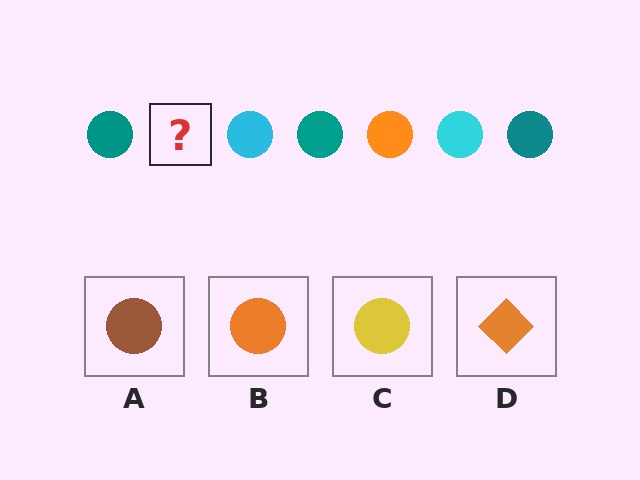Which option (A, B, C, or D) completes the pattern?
B.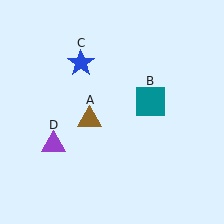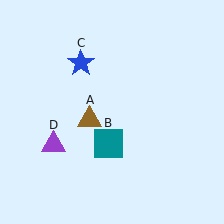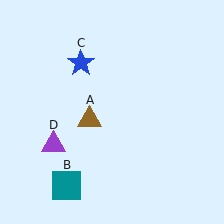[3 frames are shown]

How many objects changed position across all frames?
1 object changed position: teal square (object B).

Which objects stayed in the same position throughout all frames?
Brown triangle (object A) and blue star (object C) and purple triangle (object D) remained stationary.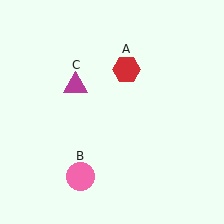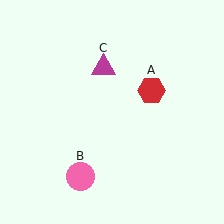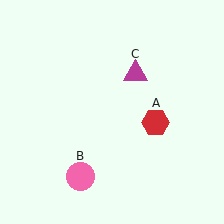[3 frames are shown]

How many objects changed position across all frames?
2 objects changed position: red hexagon (object A), magenta triangle (object C).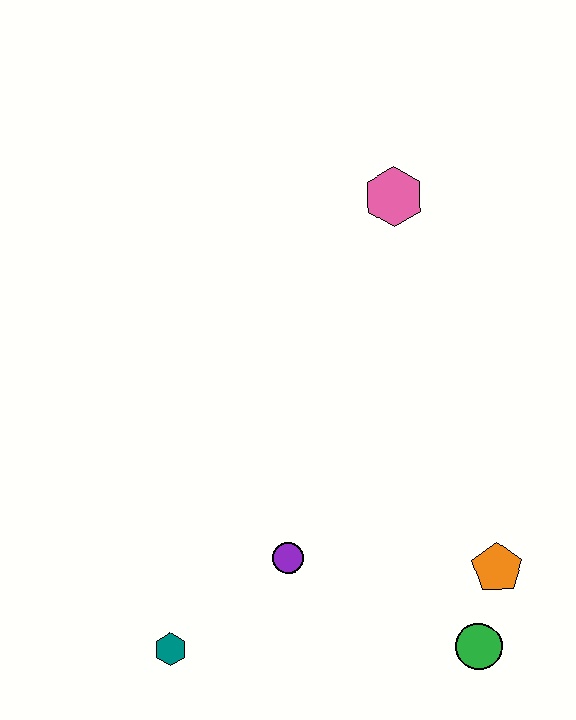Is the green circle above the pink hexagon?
No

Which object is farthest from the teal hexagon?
The pink hexagon is farthest from the teal hexagon.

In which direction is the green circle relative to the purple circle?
The green circle is to the right of the purple circle.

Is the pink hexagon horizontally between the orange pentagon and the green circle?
No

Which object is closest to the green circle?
The orange pentagon is closest to the green circle.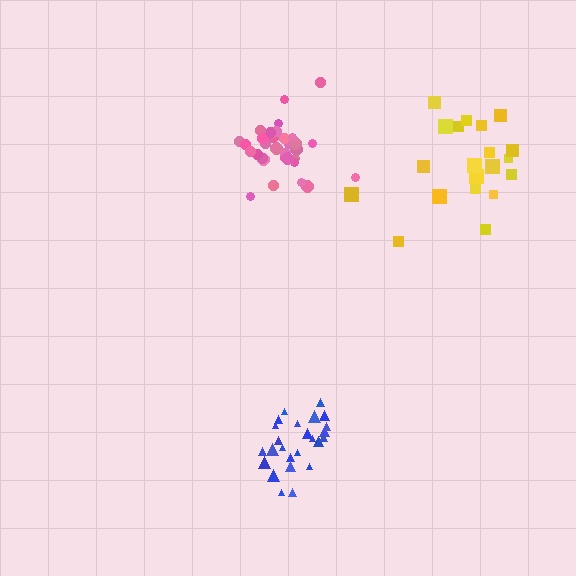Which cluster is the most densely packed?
Pink.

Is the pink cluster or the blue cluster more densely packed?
Pink.